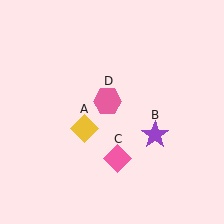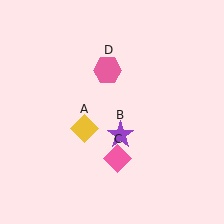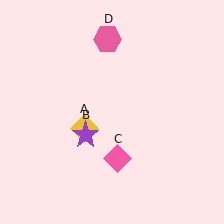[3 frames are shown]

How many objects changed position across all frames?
2 objects changed position: purple star (object B), pink hexagon (object D).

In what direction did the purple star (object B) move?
The purple star (object B) moved left.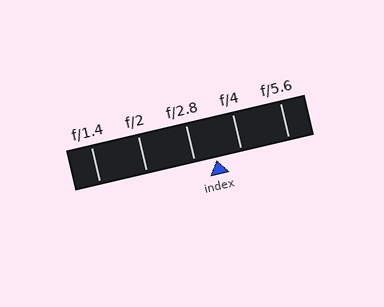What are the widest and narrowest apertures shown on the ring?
The widest aperture shown is f/1.4 and the narrowest is f/5.6.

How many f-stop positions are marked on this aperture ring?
There are 5 f-stop positions marked.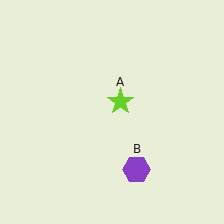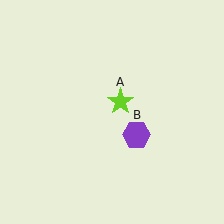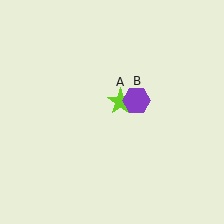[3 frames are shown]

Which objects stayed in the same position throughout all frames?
Lime star (object A) remained stationary.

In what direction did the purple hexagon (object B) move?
The purple hexagon (object B) moved up.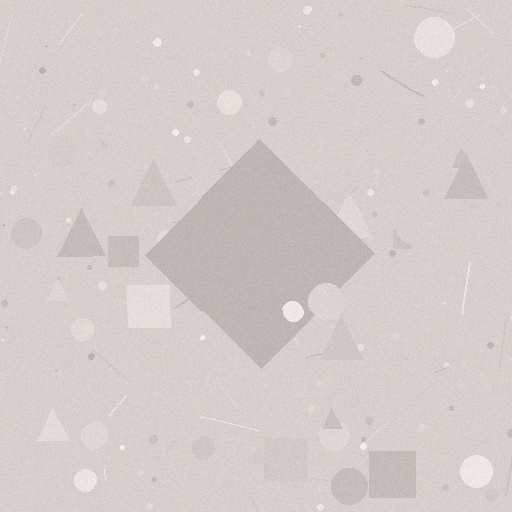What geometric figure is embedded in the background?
A diamond is embedded in the background.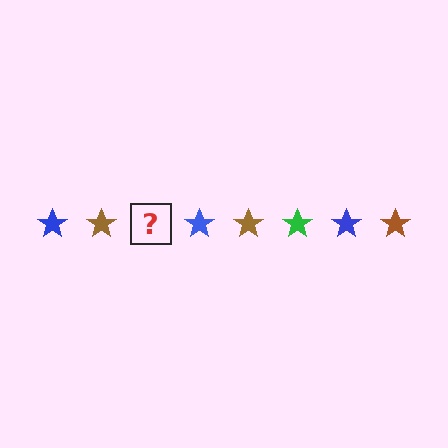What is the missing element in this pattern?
The missing element is a green star.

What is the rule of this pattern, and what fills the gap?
The rule is that the pattern cycles through blue, brown, green stars. The gap should be filled with a green star.